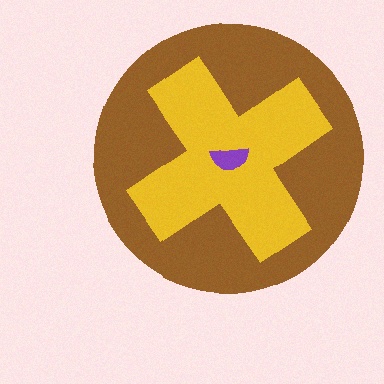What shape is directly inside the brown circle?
The yellow cross.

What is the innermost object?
The purple semicircle.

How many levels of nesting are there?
3.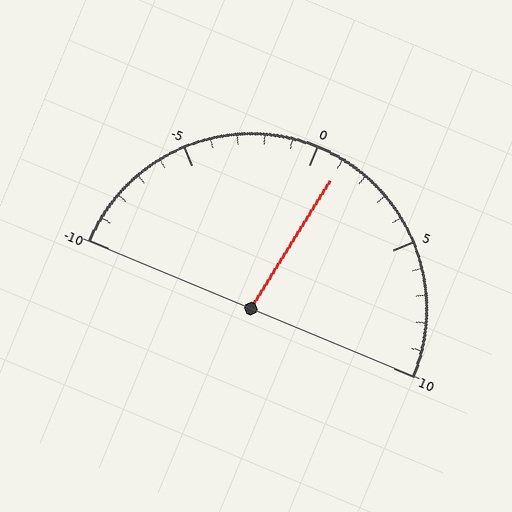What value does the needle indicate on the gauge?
The needle indicates approximately 1.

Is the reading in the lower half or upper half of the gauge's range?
The reading is in the upper half of the range (-10 to 10).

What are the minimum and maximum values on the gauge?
The gauge ranges from -10 to 10.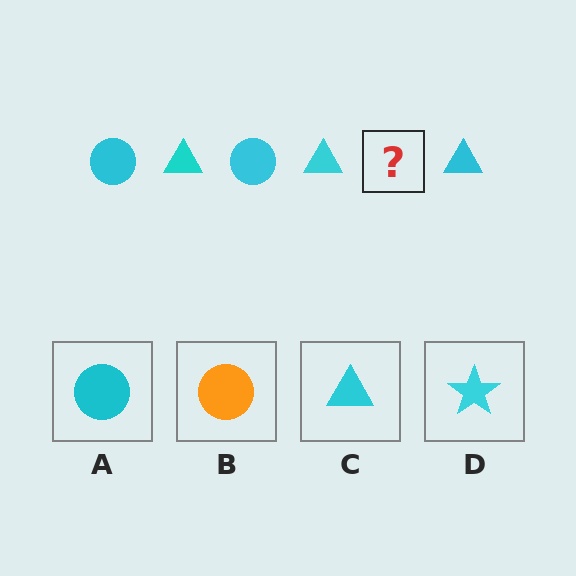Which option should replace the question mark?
Option A.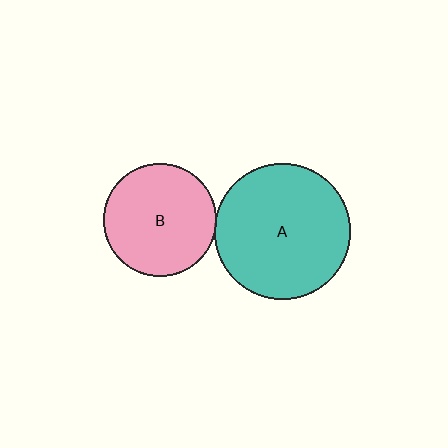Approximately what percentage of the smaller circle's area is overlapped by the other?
Approximately 5%.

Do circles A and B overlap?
Yes.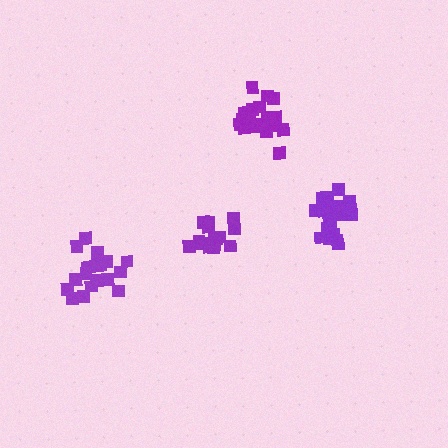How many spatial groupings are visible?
There are 4 spatial groupings.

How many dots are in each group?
Group 1: 15 dots, Group 2: 20 dots, Group 3: 21 dots, Group 4: 19 dots (75 total).